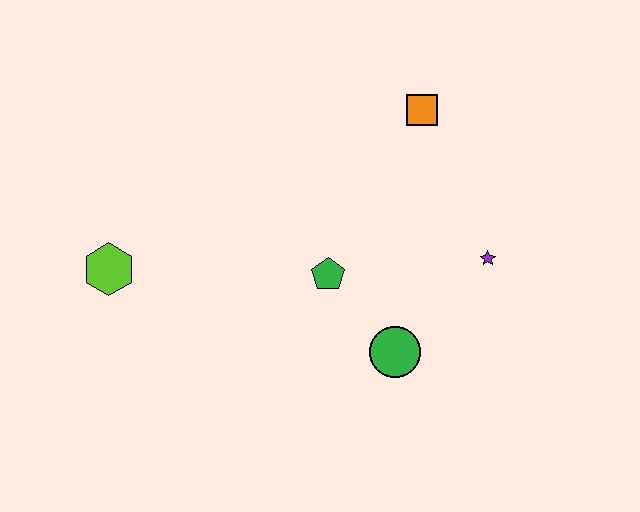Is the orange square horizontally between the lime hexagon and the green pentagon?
No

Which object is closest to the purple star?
The green circle is closest to the purple star.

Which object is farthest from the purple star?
The lime hexagon is farthest from the purple star.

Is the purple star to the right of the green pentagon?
Yes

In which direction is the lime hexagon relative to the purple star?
The lime hexagon is to the left of the purple star.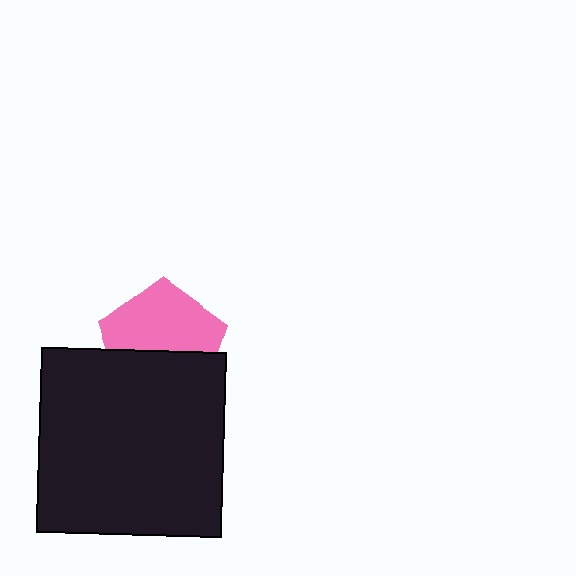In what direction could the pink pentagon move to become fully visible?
The pink pentagon could move up. That would shift it out from behind the black square entirely.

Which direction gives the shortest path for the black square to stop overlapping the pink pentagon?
Moving down gives the shortest separation.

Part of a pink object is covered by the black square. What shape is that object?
It is a pentagon.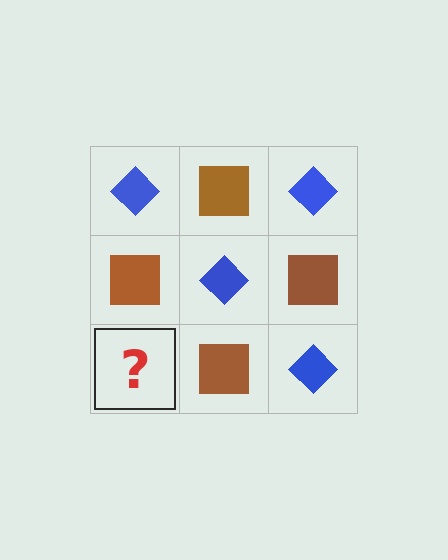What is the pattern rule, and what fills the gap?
The rule is that it alternates blue diamond and brown square in a checkerboard pattern. The gap should be filled with a blue diamond.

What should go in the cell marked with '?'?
The missing cell should contain a blue diamond.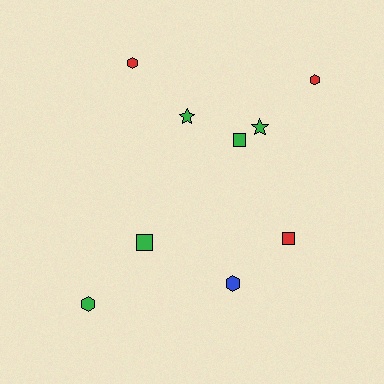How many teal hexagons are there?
There are no teal hexagons.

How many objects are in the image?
There are 9 objects.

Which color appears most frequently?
Green, with 5 objects.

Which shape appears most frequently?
Hexagon, with 4 objects.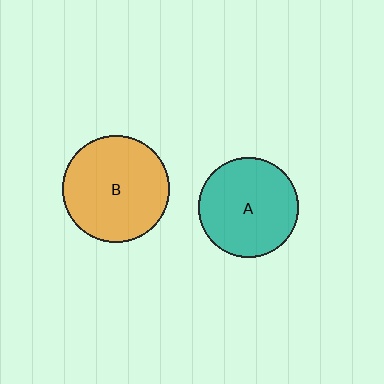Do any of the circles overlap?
No, none of the circles overlap.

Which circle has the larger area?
Circle B (orange).